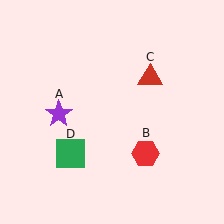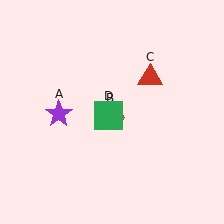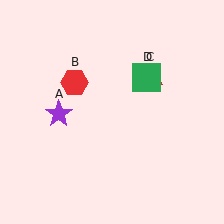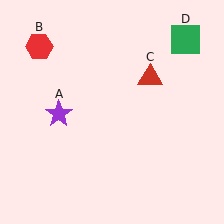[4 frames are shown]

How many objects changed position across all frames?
2 objects changed position: red hexagon (object B), green square (object D).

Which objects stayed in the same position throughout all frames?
Purple star (object A) and red triangle (object C) remained stationary.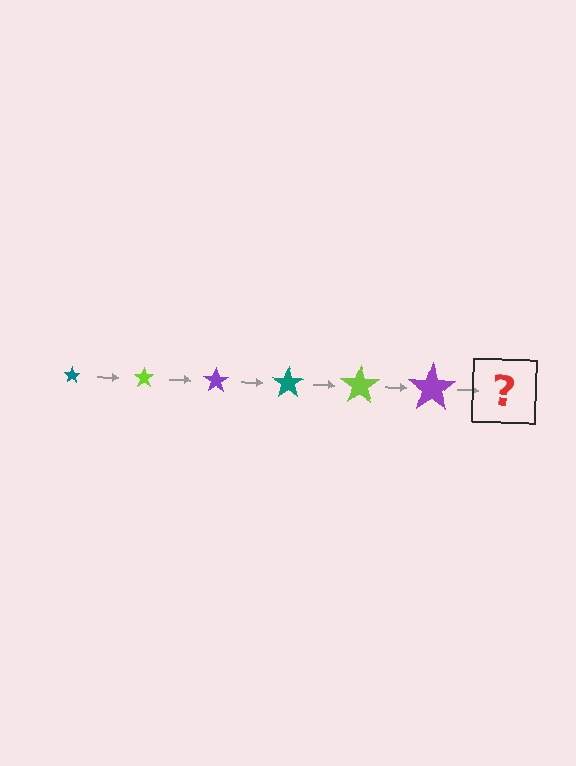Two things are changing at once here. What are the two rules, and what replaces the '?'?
The two rules are that the star grows larger each step and the color cycles through teal, lime, and purple. The '?' should be a teal star, larger than the previous one.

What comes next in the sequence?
The next element should be a teal star, larger than the previous one.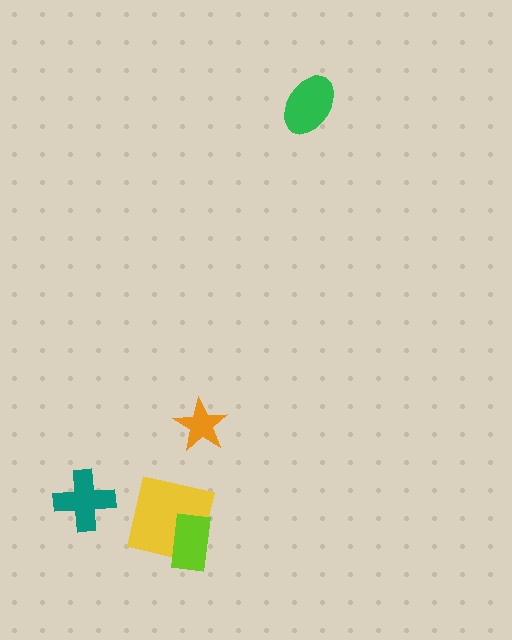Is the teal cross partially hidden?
No, no other shape covers it.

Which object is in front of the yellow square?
The lime rectangle is in front of the yellow square.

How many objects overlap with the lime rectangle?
1 object overlaps with the lime rectangle.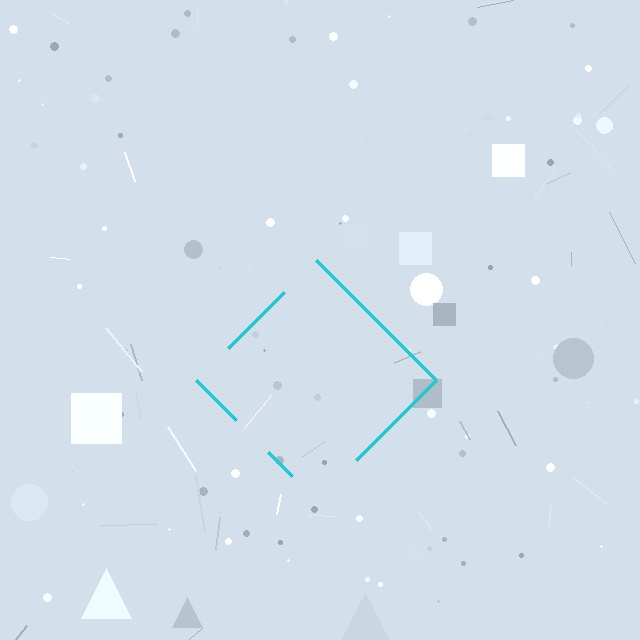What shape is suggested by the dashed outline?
The dashed outline suggests a diamond.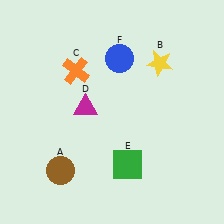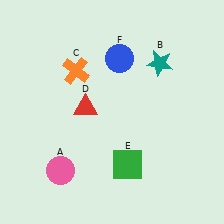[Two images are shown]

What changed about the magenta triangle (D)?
In Image 1, D is magenta. In Image 2, it changed to red.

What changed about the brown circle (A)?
In Image 1, A is brown. In Image 2, it changed to pink.